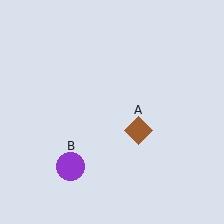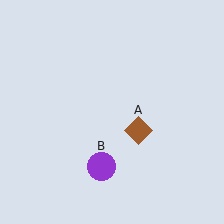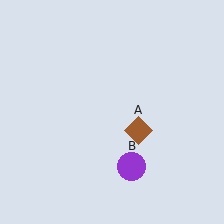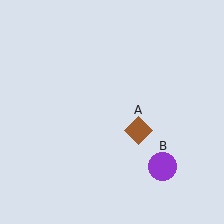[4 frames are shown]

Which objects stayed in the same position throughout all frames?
Brown diamond (object A) remained stationary.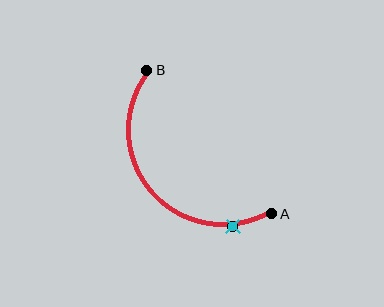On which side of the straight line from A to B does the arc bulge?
The arc bulges below and to the left of the straight line connecting A and B.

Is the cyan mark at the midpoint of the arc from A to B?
No. The cyan mark lies on the arc but is closer to endpoint A. The arc midpoint would be at the point on the curve equidistant along the arc from both A and B.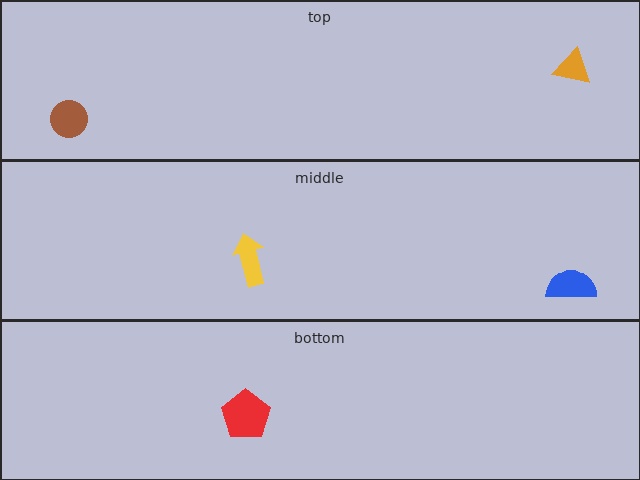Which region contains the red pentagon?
The bottom region.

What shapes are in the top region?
The brown circle, the orange triangle.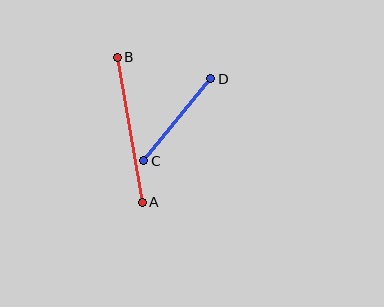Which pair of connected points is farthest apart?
Points A and B are farthest apart.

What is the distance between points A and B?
The distance is approximately 147 pixels.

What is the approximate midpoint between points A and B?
The midpoint is at approximately (130, 130) pixels.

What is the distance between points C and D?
The distance is approximately 106 pixels.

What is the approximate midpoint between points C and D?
The midpoint is at approximately (177, 120) pixels.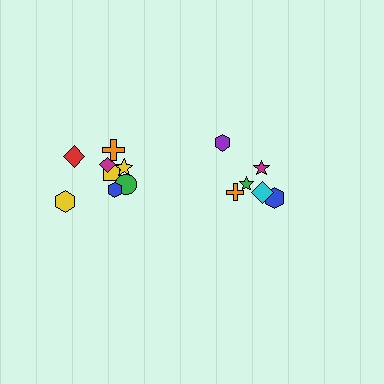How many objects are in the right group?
There are 6 objects.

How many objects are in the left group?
There are 8 objects.